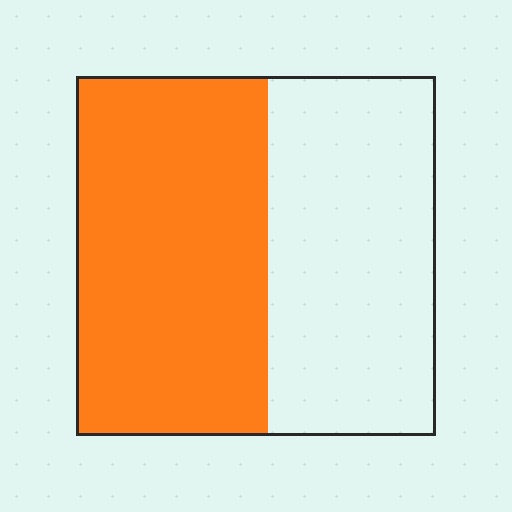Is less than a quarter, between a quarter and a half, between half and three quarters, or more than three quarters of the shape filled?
Between half and three quarters.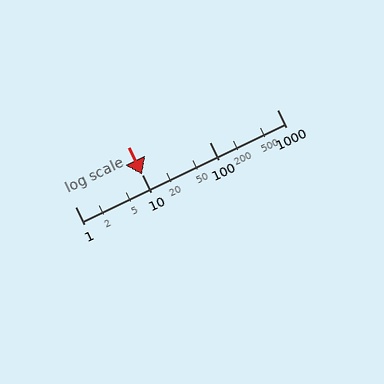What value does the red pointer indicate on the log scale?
The pointer indicates approximately 10.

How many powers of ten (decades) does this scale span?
The scale spans 3 decades, from 1 to 1000.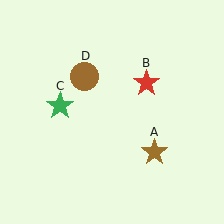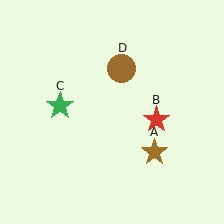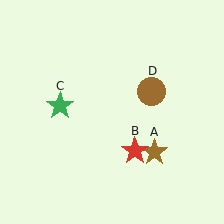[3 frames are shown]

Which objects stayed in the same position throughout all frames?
Brown star (object A) and green star (object C) remained stationary.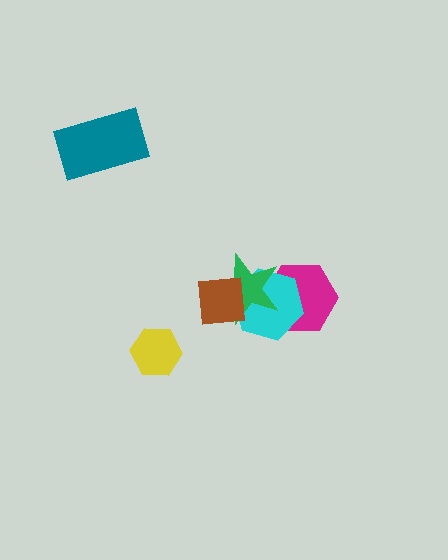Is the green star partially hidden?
Yes, it is partially covered by another shape.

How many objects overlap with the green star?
3 objects overlap with the green star.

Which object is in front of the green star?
The brown square is in front of the green star.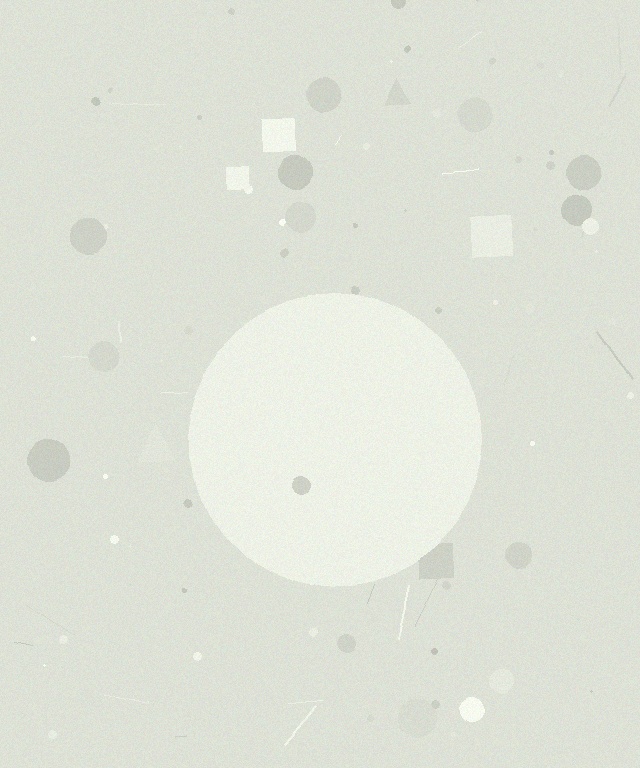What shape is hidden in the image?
A circle is hidden in the image.